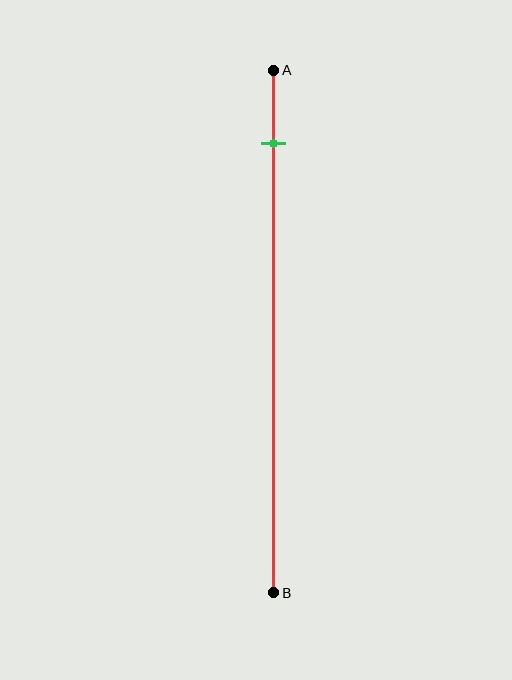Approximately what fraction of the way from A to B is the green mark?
The green mark is approximately 15% of the way from A to B.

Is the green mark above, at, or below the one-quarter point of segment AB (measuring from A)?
The green mark is above the one-quarter point of segment AB.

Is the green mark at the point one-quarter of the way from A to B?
No, the mark is at about 15% from A, not at the 25% one-quarter point.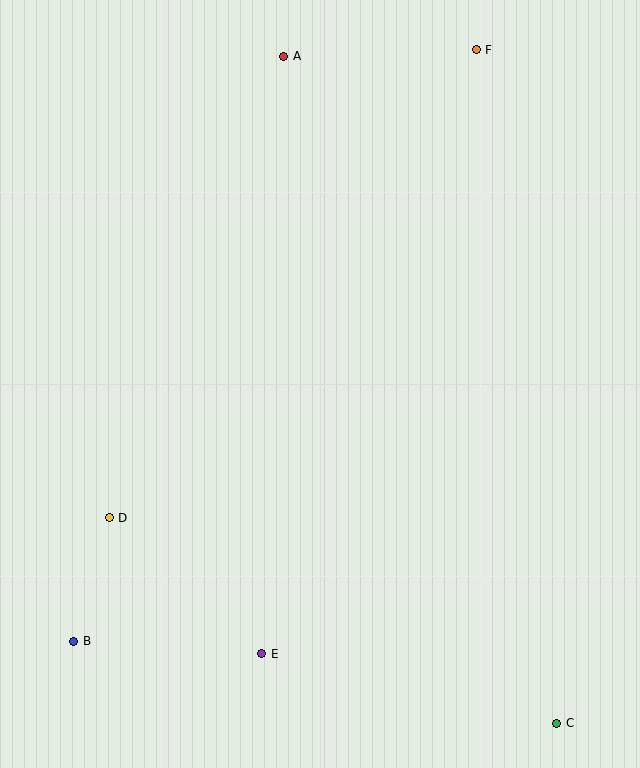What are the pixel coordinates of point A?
Point A is at (284, 56).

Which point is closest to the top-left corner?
Point A is closest to the top-left corner.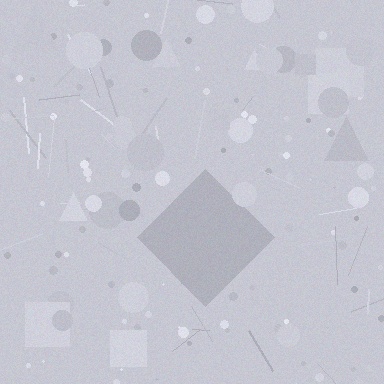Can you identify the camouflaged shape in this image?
The camouflaged shape is a diamond.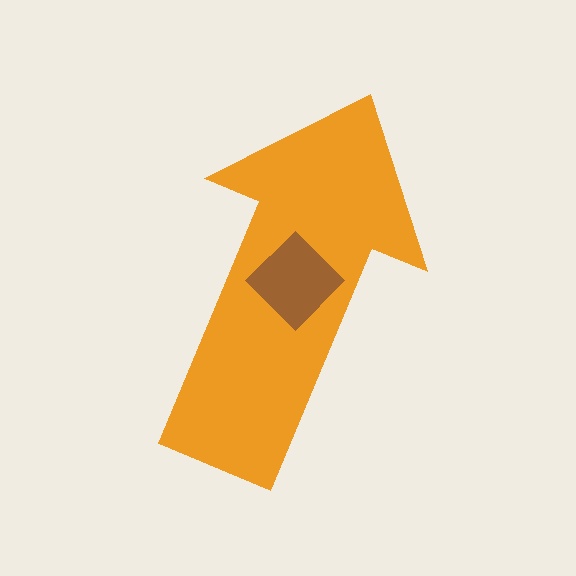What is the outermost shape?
The orange arrow.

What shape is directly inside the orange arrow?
The brown diamond.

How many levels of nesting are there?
2.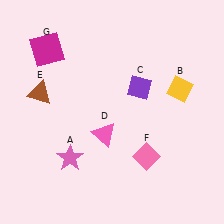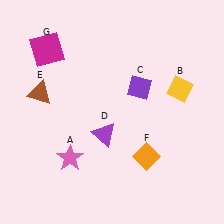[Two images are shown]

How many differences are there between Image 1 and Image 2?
There are 2 differences between the two images.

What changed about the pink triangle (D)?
In Image 1, D is pink. In Image 2, it changed to purple.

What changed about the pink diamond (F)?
In Image 1, F is pink. In Image 2, it changed to orange.